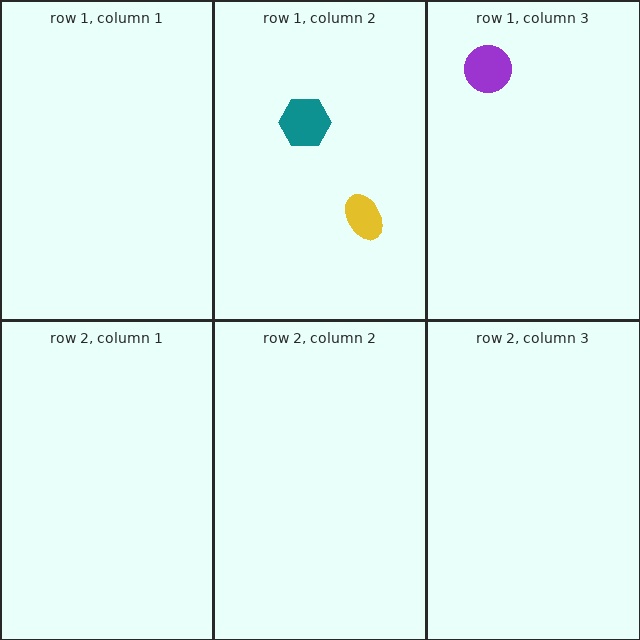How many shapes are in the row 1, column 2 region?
2.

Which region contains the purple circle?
The row 1, column 3 region.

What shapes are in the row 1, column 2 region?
The teal hexagon, the yellow ellipse.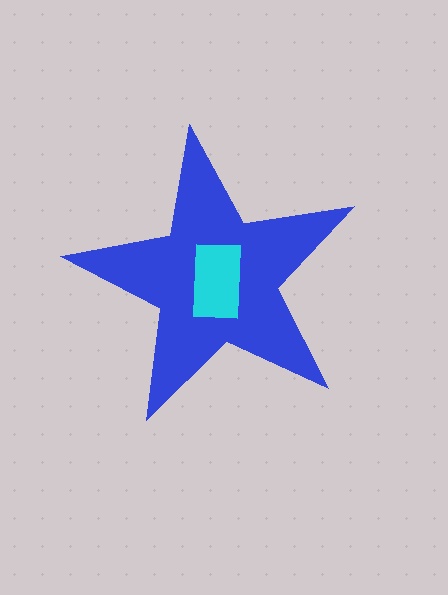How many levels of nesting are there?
2.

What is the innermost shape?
The cyan rectangle.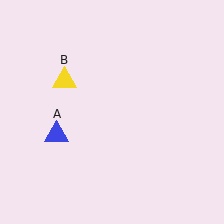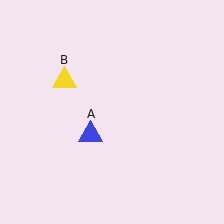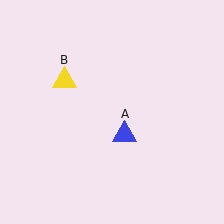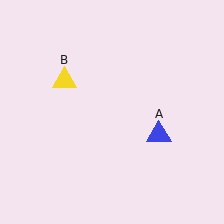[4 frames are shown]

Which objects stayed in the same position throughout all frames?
Yellow triangle (object B) remained stationary.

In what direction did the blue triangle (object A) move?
The blue triangle (object A) moved right.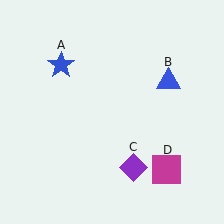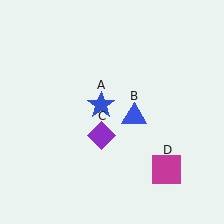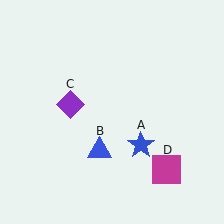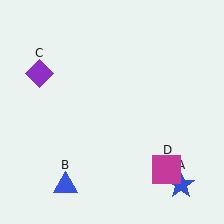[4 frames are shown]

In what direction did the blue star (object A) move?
The blue star (object A) moved down and to the right.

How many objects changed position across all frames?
3 objects changed position: blue star (object A), blue triangle (object B), purple diamond (object C).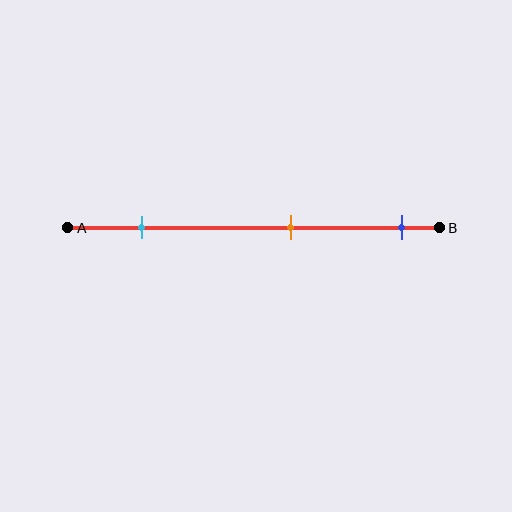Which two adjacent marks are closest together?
The orange and blue marks are the closest adjacent pair.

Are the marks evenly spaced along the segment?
Yes, the marks are approximately evenly spaced.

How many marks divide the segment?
There are 3 marks dividing the segment.